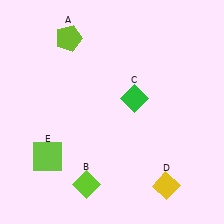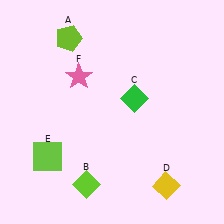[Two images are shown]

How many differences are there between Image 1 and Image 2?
There is 1 difference between the two images.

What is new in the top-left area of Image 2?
A pink star (F) was added in the top-left area of Image 2.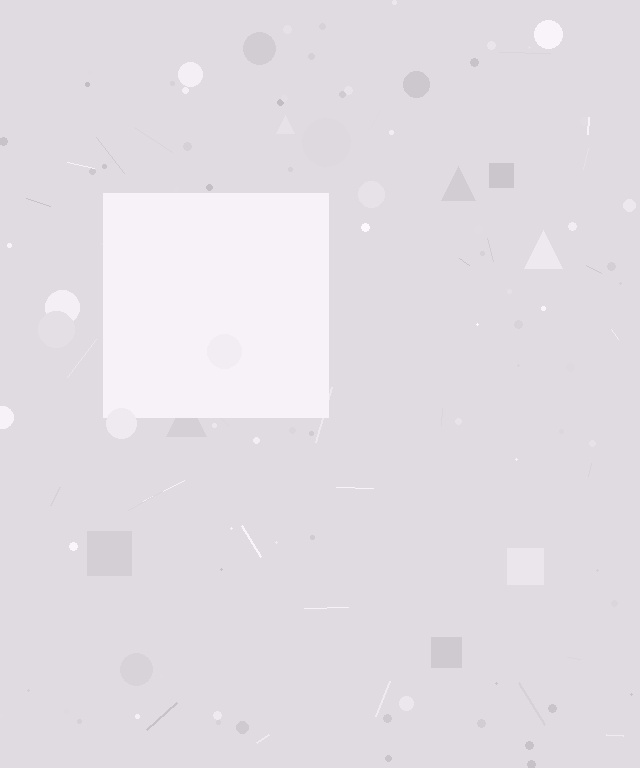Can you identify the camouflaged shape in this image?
The camouflaged shape is a square.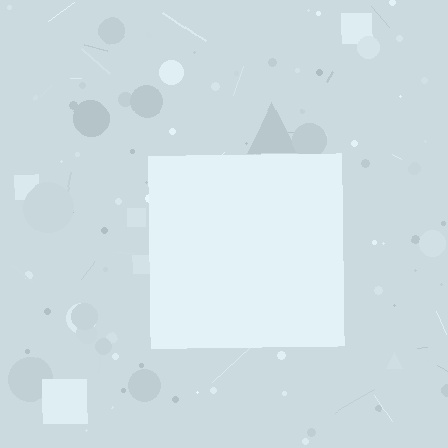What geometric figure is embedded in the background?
A square is embedded in the background.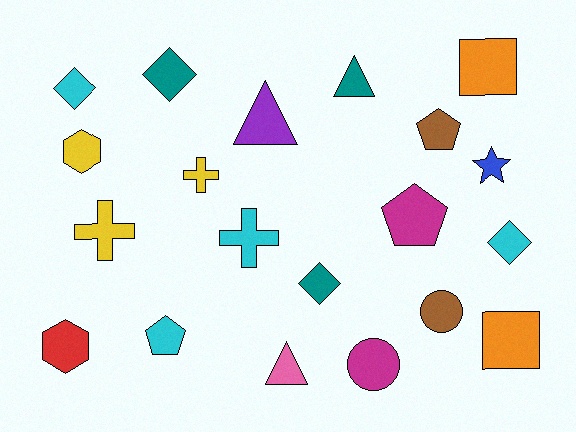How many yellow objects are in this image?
There are 3 yellow objects.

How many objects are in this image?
There are 20 objects.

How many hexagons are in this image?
There are 2 hexagons.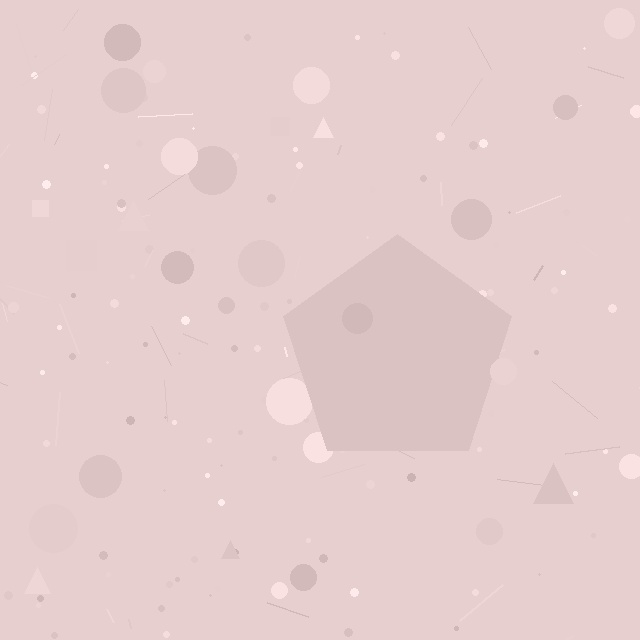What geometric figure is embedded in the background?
A pentagon is embedded in the background.